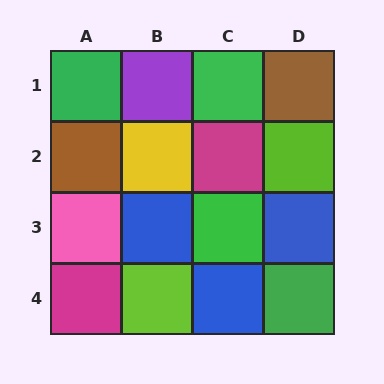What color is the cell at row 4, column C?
Blue.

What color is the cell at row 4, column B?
Lime.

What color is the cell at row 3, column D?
Blue.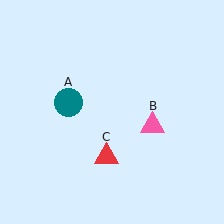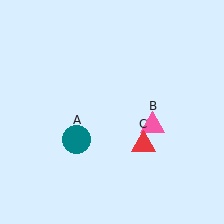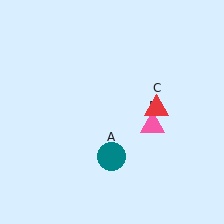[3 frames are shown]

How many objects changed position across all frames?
2 objects changed position: teal circle (object A), red triangle (object C).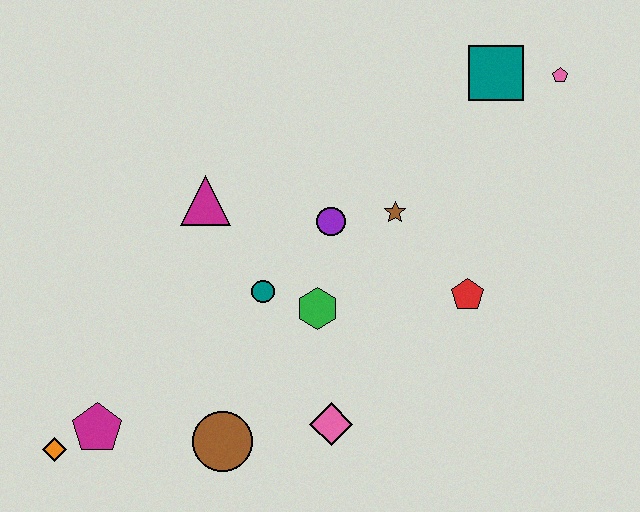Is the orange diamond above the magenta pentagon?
No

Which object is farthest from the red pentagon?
The orange diamond is farthest from the red pentagon.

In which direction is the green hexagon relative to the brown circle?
The green hexagon is above the brown circle.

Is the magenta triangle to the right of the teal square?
No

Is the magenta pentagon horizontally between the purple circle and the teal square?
No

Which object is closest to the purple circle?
The brown star is closest to the purple circle.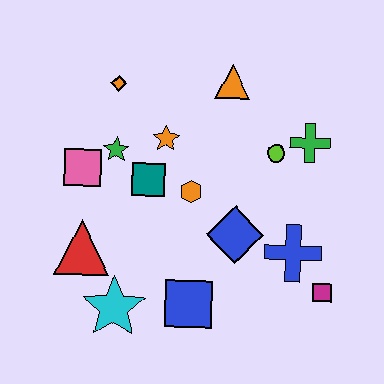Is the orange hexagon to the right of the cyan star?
Yes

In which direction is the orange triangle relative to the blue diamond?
The orange triangle is above the blue diamond.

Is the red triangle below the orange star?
Yes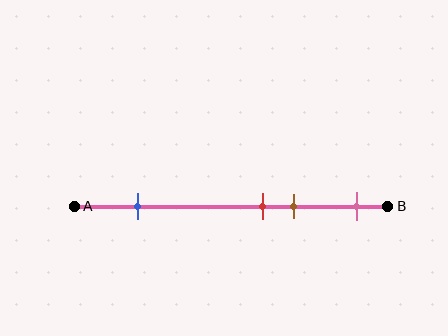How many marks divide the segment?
There are 4 marks dividing the segment.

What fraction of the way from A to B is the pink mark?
The pink mark is approximately 90% (0.9) of the way from A to B.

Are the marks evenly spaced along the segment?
No, the marks are not evenly spaced.